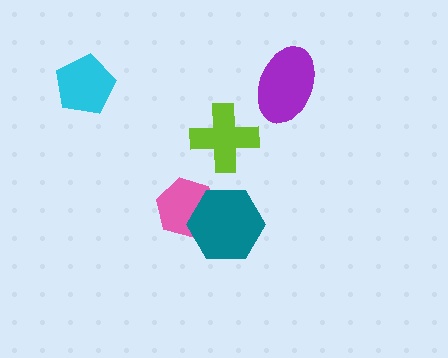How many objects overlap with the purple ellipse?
0 objects overlap with the purple ellipse.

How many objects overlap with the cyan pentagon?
0 objects overlap with the cyan pentagon.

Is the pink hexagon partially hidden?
Yes, it is partially covered by another shape.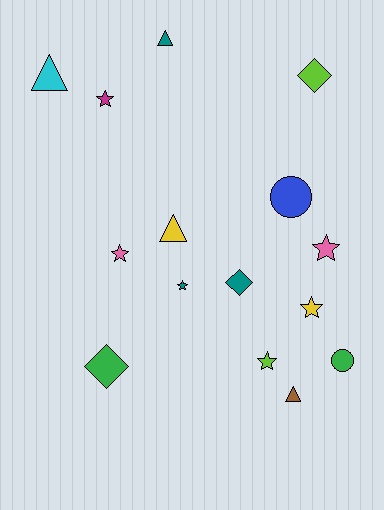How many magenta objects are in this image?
There is 1 magenta object.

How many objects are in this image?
There are 15 objects.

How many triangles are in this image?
There are 4 triangles.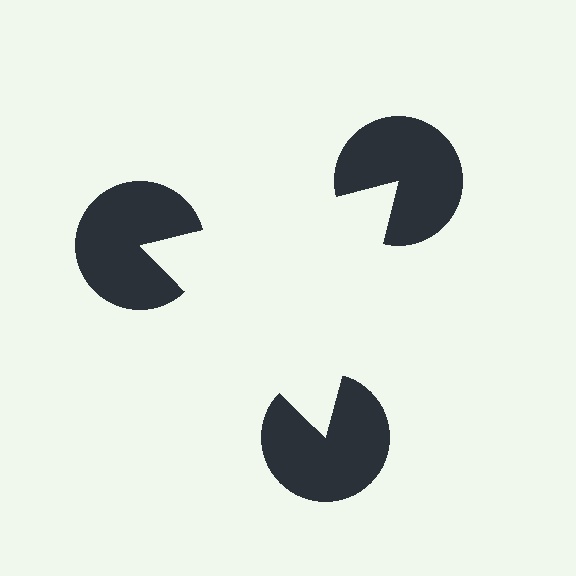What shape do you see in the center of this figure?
An illusory triangle — its edges are inferred from the aligned wedge cuts in the pac-man discs, not physically drawn.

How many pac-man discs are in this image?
There are 3 — one at each vertex of the illusory triangle.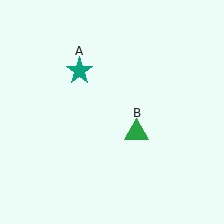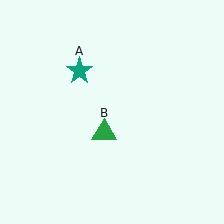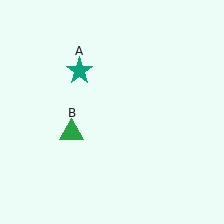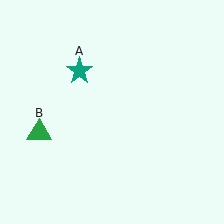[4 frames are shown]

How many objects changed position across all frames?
1 object changed position: green triangle (object B).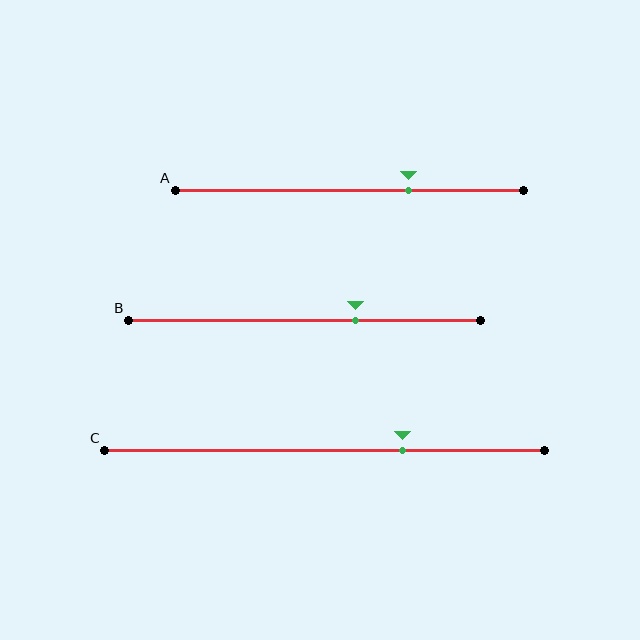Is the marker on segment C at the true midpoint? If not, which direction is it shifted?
No, the marker on segment C is shifted to the right by about 18% of the segment length.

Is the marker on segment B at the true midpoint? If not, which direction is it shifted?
No, the marker on segment B is shifted to the right by about 14% of the segment length.